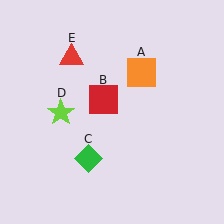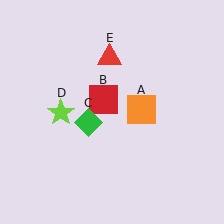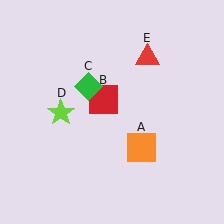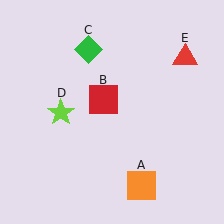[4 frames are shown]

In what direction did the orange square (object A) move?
The orange square (object A) moved down.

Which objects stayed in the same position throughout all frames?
Red square (object B) and lime star (object D) remained stationary.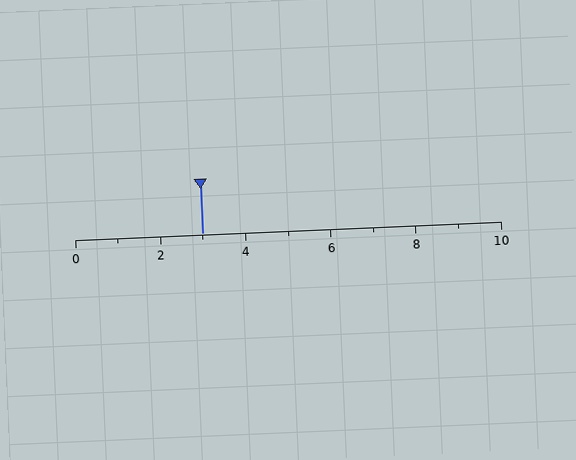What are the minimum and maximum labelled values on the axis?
The axis runs from 0 to 10.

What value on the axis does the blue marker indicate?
The marker indicates approximately 3.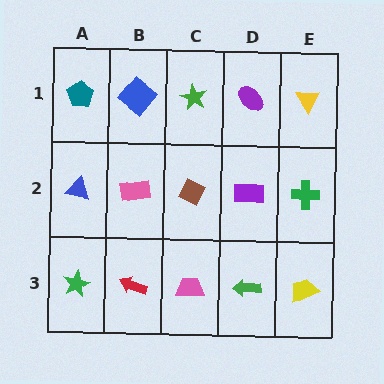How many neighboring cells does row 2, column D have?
4.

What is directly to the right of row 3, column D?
A yellow trapezoid.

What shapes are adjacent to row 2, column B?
A blue diamond (row 1, column B), a red arrow (row 3, column B), a blue triangle (row 2, column A), a brown diamond (row 2, column C).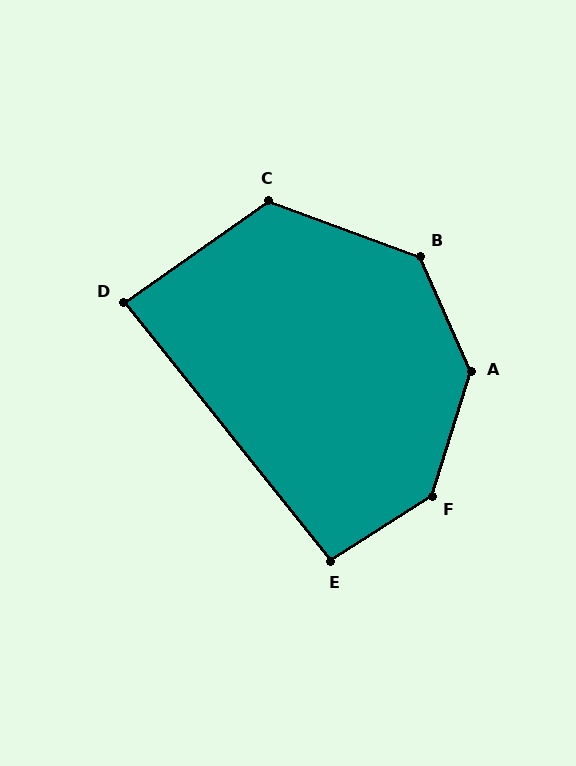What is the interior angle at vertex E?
Approximately 96 degrees (obtuse).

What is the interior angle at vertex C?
Approximately 125 degrees (obtuse).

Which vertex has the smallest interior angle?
D, at approximately 86 degrees.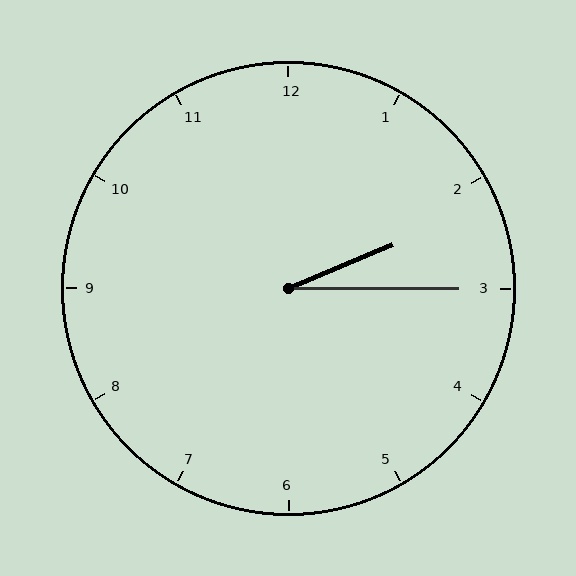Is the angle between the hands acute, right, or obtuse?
It is acute.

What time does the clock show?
2:15.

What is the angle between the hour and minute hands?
Approximately 22 degrees.